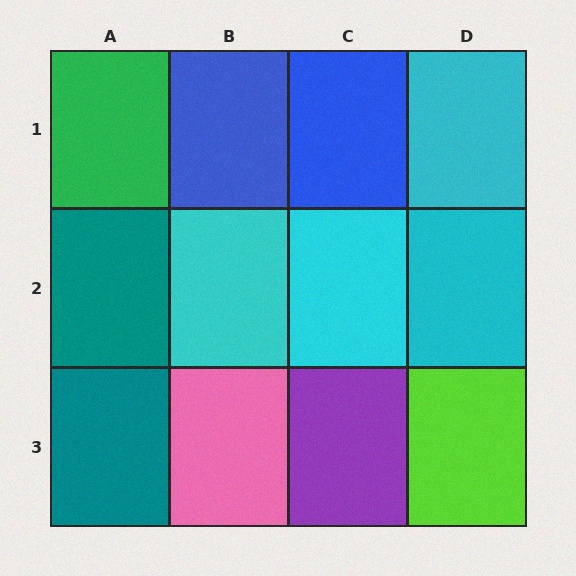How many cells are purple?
1 cell is purple.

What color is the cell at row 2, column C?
Cyan.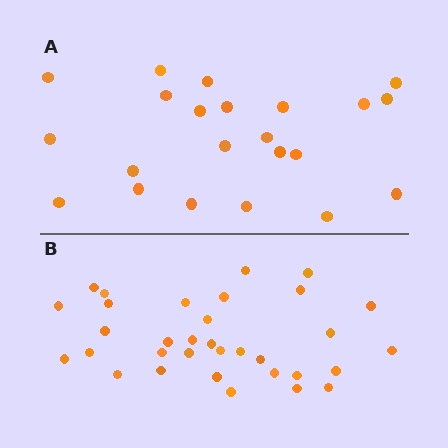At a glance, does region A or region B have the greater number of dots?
Region B (the bottom region) has more dots.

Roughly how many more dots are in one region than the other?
Region B has roughly 12 or so more dots than region A.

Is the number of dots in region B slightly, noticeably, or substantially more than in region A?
Region B has substantially more. The ratio is roughly 1.5 to 1.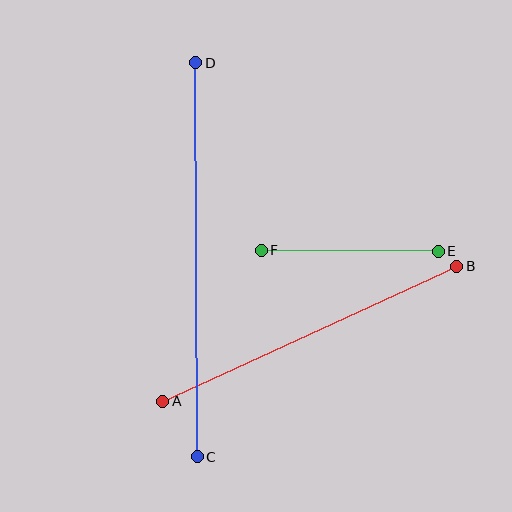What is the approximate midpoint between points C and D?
The midpoint is at approximately (196, 260) pixels.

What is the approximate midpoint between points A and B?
The midpoint is at approximately (310, 334) pixels.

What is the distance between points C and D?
The distance is approximately 394 pixels.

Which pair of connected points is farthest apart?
Points C and D are farthest apart.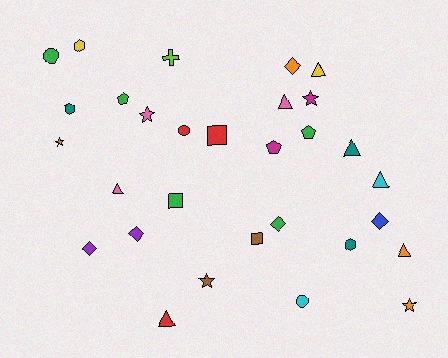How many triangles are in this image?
There are 7 triangles.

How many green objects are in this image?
There are 5 green objects.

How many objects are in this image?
There are 30 objects.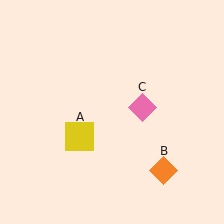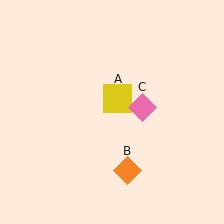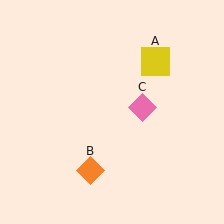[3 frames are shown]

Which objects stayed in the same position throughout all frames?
Pink diamond (object C) remained stationary.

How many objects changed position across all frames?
2 objects changed position: yellow square (object A), orange diamond (object B).